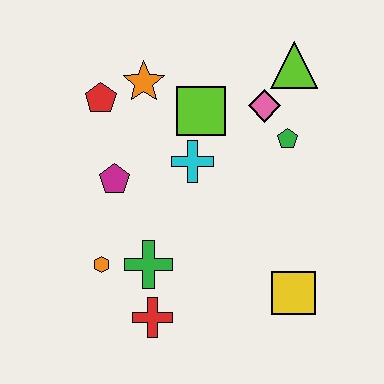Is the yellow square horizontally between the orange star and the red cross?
No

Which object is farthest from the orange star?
The yellow square is farthest from the orange star.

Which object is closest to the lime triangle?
The pink diamond is closest to the lime triangle.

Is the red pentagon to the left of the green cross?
Yes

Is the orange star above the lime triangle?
No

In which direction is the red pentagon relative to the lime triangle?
The red pentagon is to the left of the lime triangle.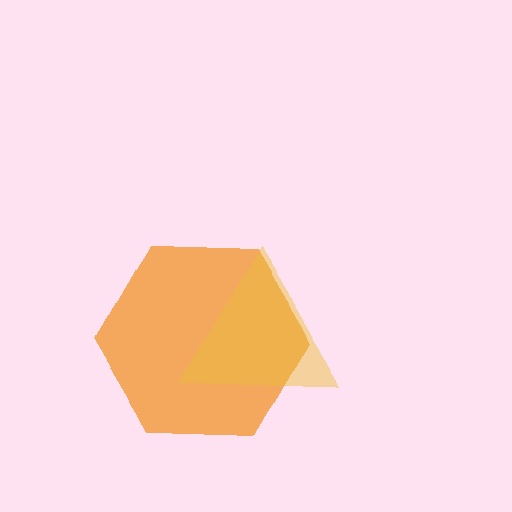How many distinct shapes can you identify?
There are 2 distinct shapes: an orange hexagon, a yellow triangle.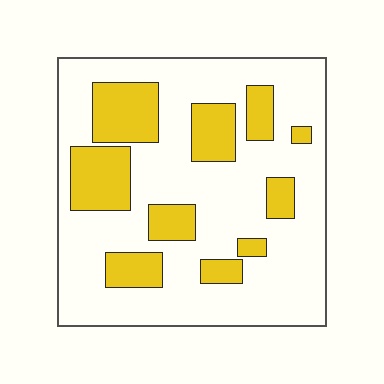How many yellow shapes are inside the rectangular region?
10.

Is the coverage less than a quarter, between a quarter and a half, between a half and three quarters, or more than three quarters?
Between a quarter and a half.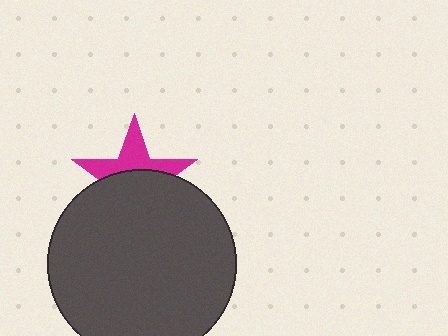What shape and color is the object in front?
The object in front is a dark gray circle.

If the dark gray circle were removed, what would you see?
You would see the complete magenta star.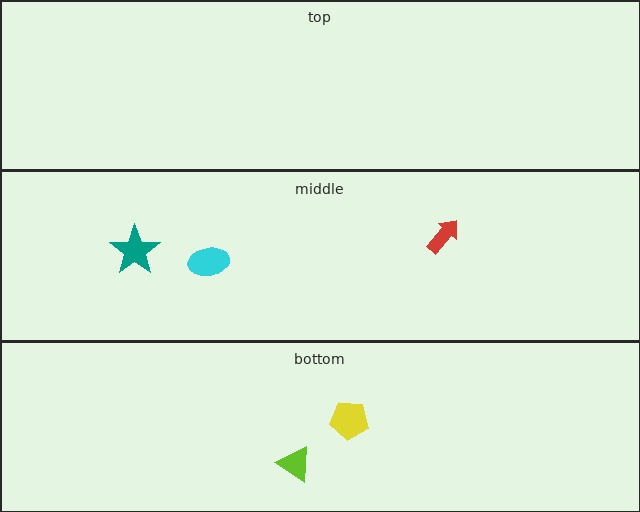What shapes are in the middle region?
The teal star, the red arrow, the cyan ellipse.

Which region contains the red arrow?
The middle region.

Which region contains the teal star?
The middle region.